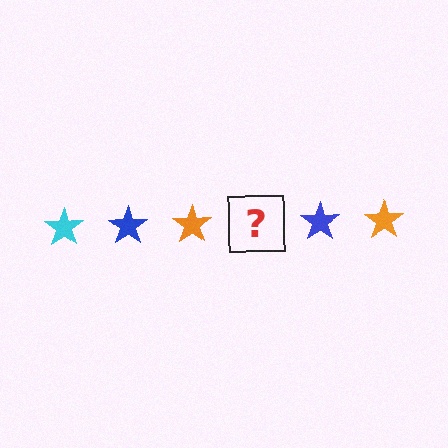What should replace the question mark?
The question mark should be replaced with a cyan star.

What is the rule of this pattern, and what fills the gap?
The rule is that the pattern cycles through cyan, blue, orange stars. The gap should be filled with a cyan star.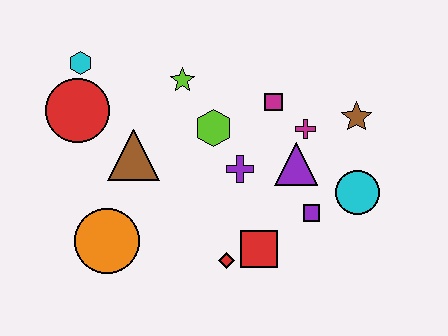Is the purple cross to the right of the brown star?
No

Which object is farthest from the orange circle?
The brown star is farthest from the orange circle.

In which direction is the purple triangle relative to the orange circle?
The purple triangle is to the right of the orange circle.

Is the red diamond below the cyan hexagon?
Yes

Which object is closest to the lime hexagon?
The purple cross is closest to the lime hexagon.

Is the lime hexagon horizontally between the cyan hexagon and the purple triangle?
Yes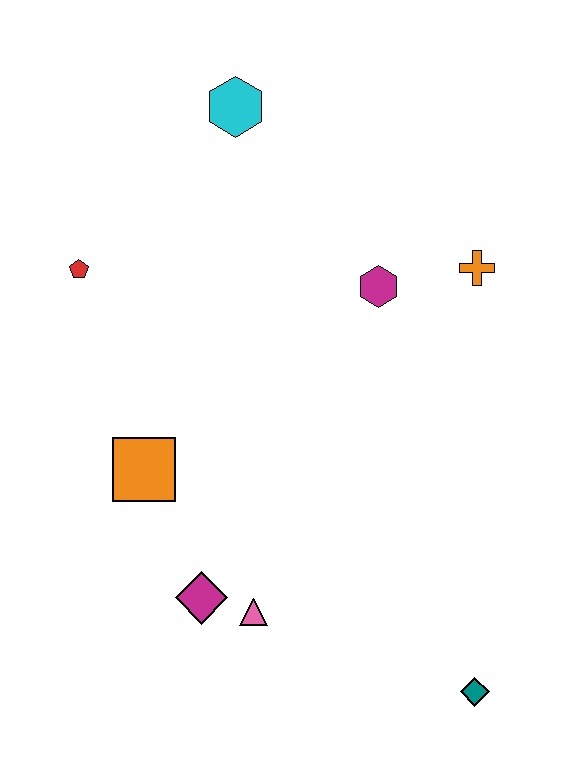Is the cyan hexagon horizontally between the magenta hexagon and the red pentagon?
Yes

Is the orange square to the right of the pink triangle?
No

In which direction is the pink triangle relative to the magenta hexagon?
The pink triangle is below the magenta hexagon.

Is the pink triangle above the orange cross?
No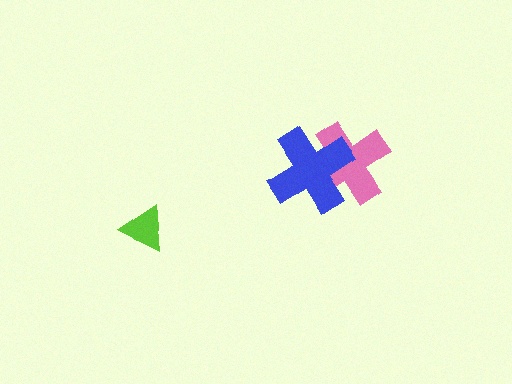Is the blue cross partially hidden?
No, no other shape covers it.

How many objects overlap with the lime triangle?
0 objects overlap with the lime triangle.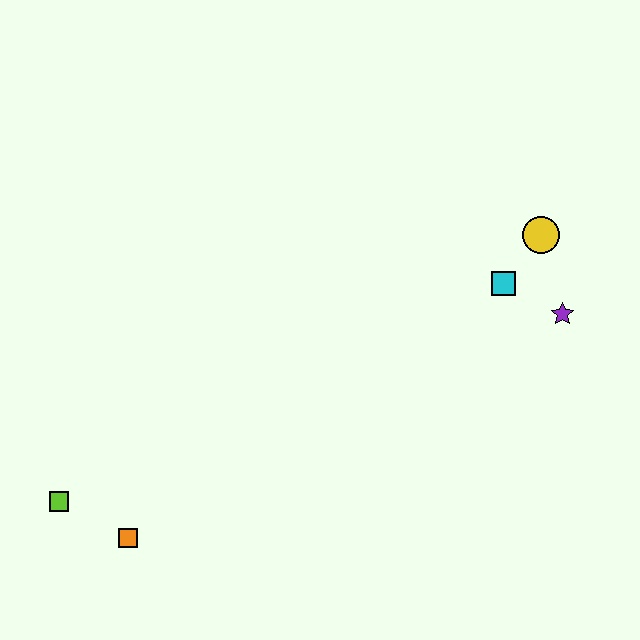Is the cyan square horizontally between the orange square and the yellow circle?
Yes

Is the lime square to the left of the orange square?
Yes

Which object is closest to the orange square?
The lime square is closest to the orange square.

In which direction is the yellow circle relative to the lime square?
The yellow circle is to the right of the lime square.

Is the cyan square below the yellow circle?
Yes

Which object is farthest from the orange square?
The yellow circle is farthest from the orange square.